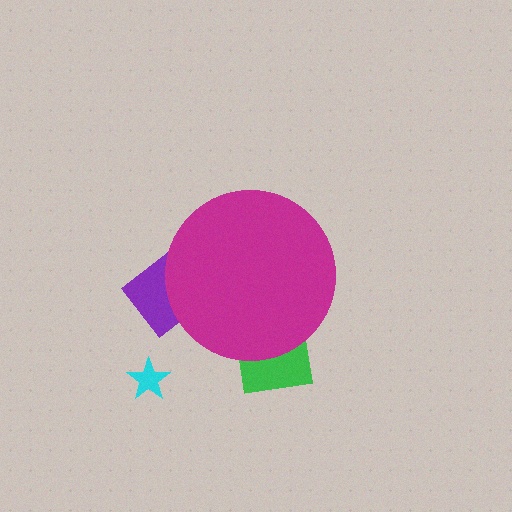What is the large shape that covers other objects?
A magenta circle.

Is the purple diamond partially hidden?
Yes, the purple diamond is partially hidden behind the magenta circle.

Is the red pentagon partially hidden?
Yes, the red pentagon is partially hidden behind the magenta circle.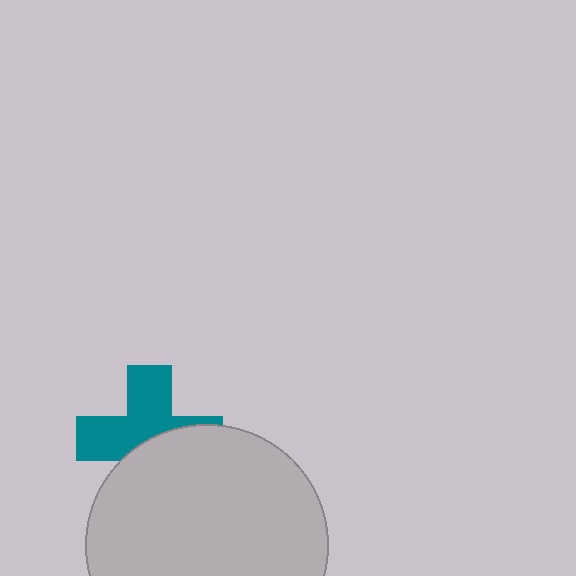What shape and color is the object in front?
The object in front is a light gray circle.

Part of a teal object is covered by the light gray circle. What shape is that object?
It is a cross.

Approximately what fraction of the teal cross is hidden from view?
Roughly 46% of the teal cross is hidden behind the light gray circle.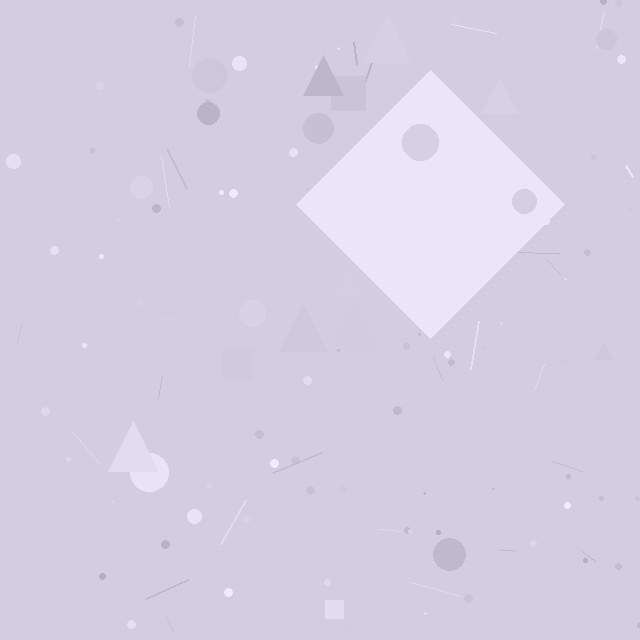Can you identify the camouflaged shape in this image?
The camouflaged shape is a diamond.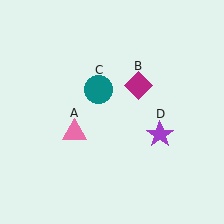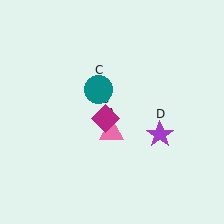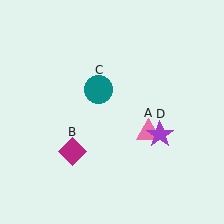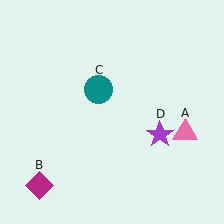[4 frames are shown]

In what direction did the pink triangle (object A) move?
The pink triangle (object A) moved right.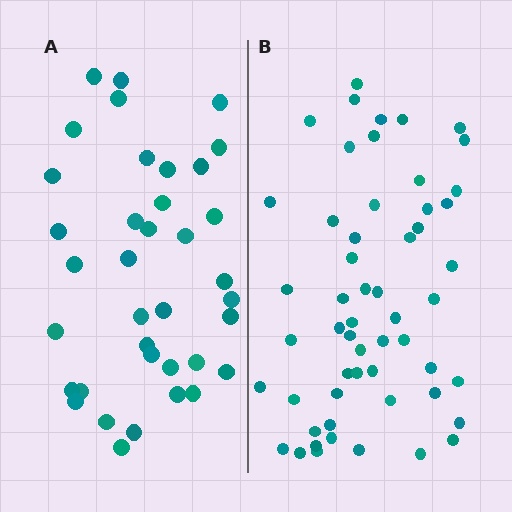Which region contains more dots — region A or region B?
Region B (the right region) has more dots.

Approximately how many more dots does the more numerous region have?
Region B has approximately 20 more dots than region A.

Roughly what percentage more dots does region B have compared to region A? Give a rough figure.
About 50% more.